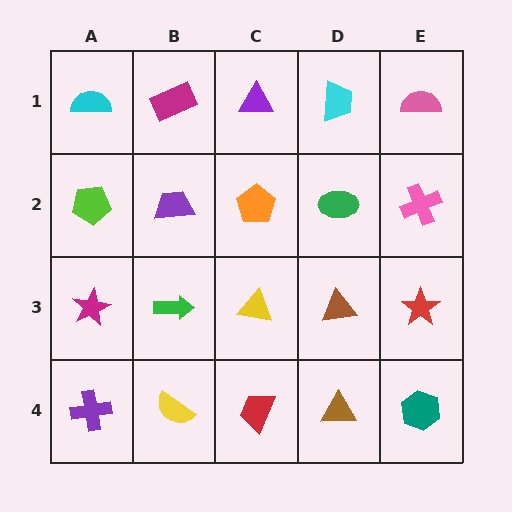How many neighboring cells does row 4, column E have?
2.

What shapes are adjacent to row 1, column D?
A green ellipse (row 2, column D), a purple triangle (row 1, column C), a pink semicircle (row 1, column E).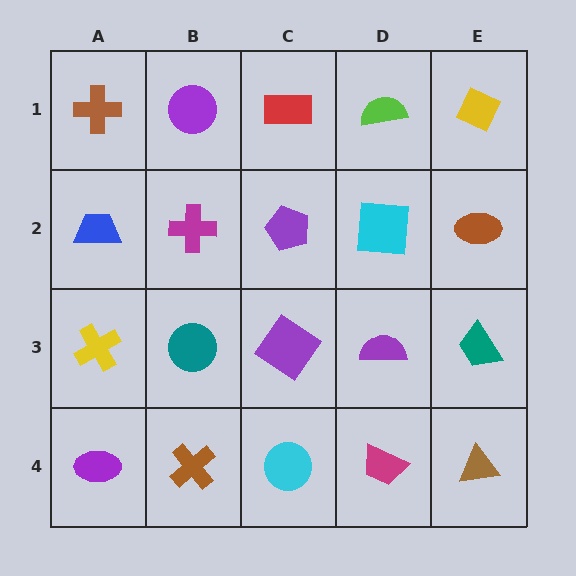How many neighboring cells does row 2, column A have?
3.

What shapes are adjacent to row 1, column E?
A brown ellipse (row 2, column E), a lime semicircle (row 1, column D).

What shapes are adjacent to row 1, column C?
A purple pentagon (row 2, column C), a purple circle (row 1, column B), a lime semicircle (row 1, column D).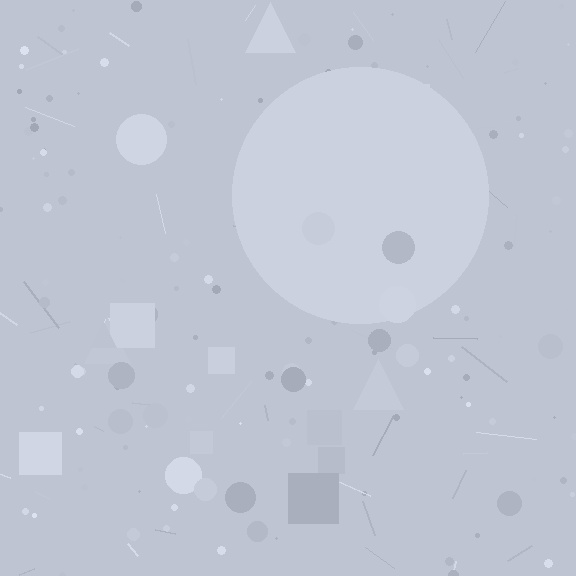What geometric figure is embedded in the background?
A circle is embedded in the background.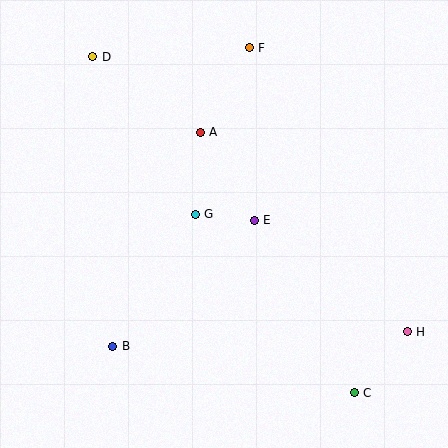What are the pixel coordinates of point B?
Point B is at (113, 346).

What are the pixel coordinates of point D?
Point D is at (93, 57).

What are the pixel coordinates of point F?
Point F is at (249, 48).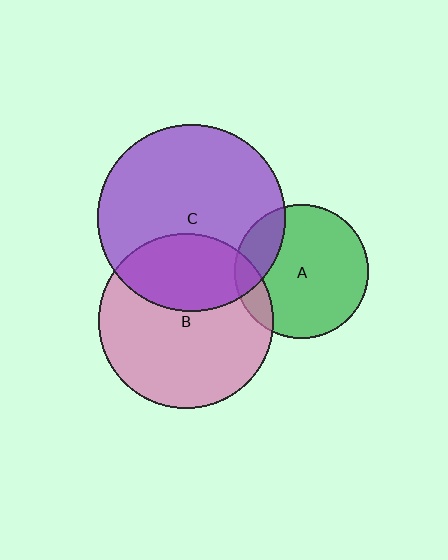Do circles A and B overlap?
Yes.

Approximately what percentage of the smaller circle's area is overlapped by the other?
Approximately 10%.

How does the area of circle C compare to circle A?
Approximately 2.0 times.